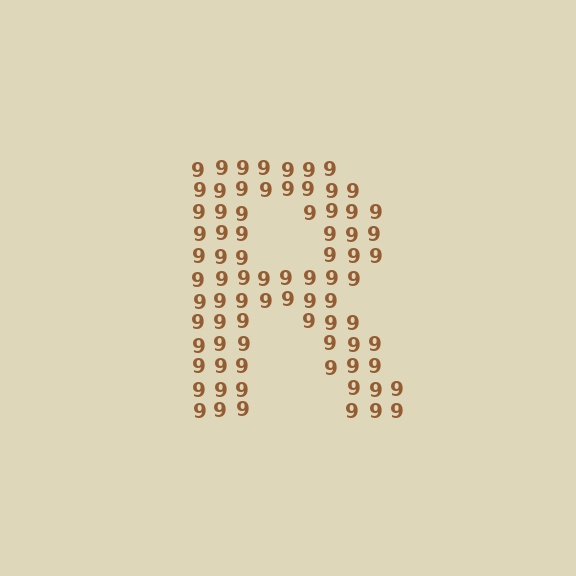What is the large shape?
The large shape is the letter R.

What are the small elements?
The small elements are digit 9's.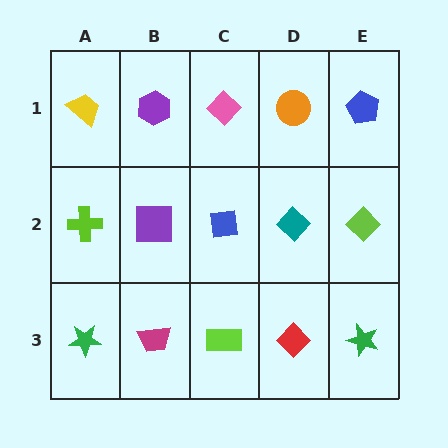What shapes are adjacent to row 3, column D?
A teal diamond (row 2, column D), a lime rectangle (row 3, column C), a green star (row 3, column E).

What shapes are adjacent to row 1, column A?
A lime cross (row 2, column A), a purple hexagon (row 1, column B).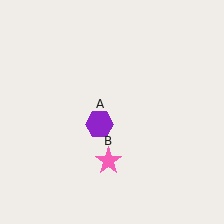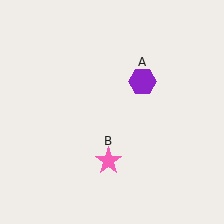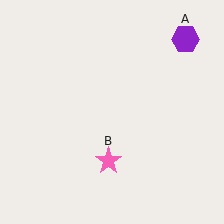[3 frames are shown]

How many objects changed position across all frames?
1 object changed position: purple hexagon (object A).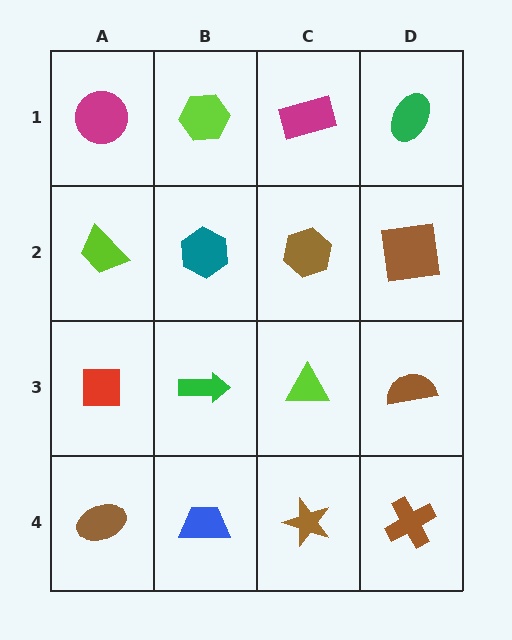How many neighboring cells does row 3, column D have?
3.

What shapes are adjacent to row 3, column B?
A teal hexagon (row 2, column B), a blue trapezoid (row 4, column B), a red square (row 3, column A), a lime triangle (row 3, column C).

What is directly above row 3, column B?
A teal hexagon.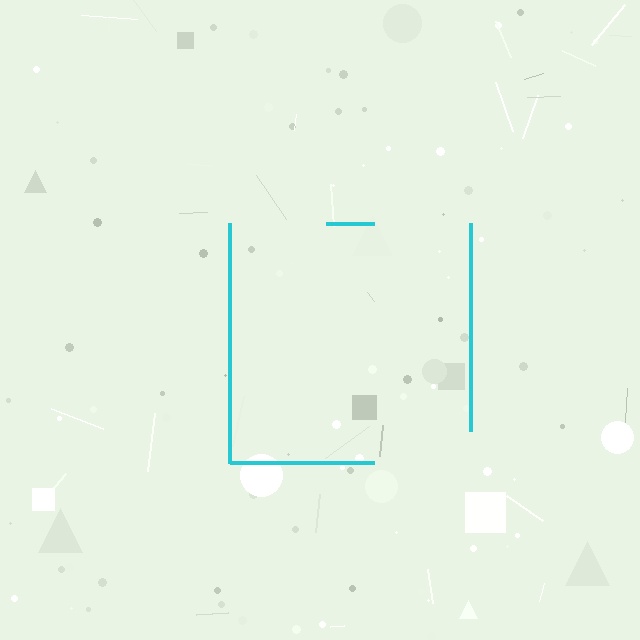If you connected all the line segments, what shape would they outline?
They would outline a square.